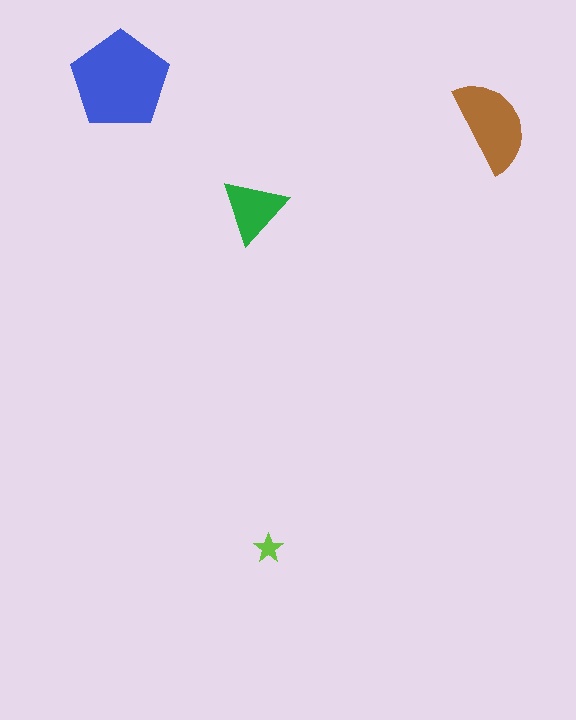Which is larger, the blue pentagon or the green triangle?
The blue pentagon.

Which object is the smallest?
The lime star.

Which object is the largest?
The blue pentagon.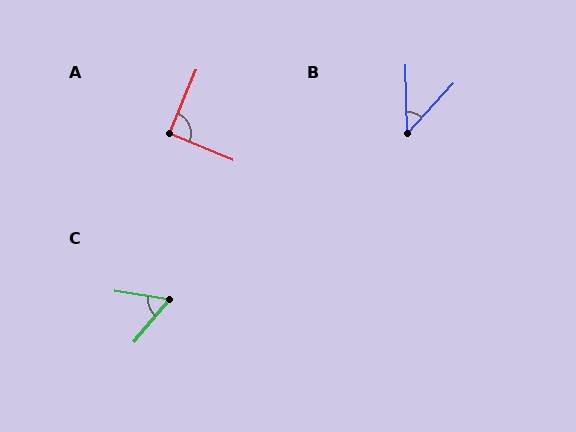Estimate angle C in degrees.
Approximately 59 degrees.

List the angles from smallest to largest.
B (44°), C (59°), A (90°).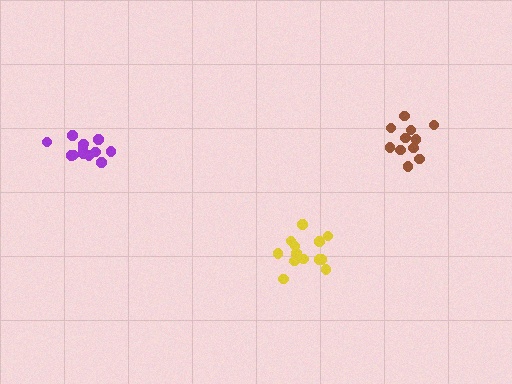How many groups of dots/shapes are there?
There are 3 groups.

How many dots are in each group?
Group 1: 13 dots, Group 2: 11 dots, Group 3: 12 dots (36 total).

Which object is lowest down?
The yellow cluster is bottommost.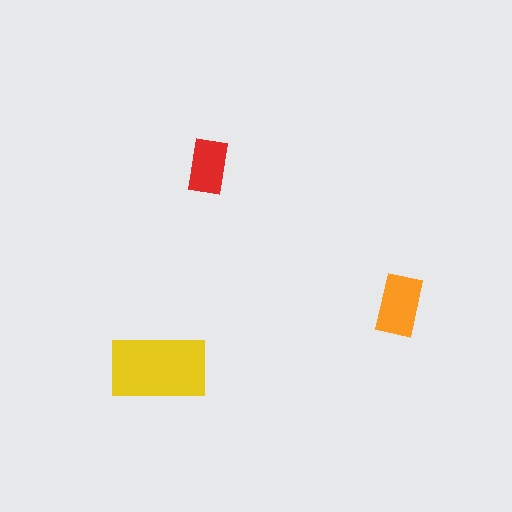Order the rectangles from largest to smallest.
the yellow one, the orange one, the red one.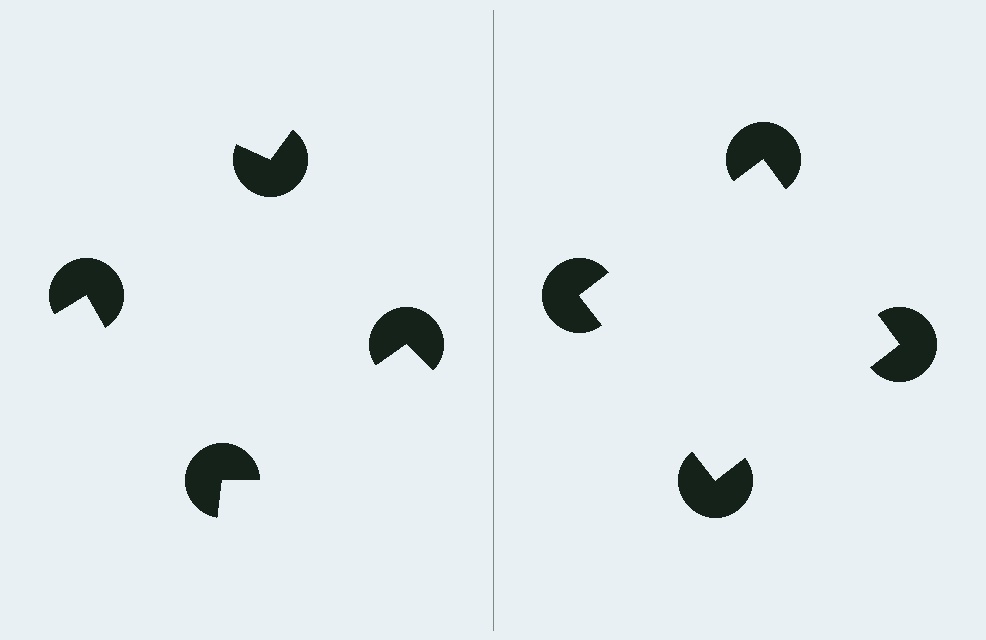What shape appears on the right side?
An illusory square.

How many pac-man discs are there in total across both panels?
8 — 4 on each side.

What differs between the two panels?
The pac-man discs are positioned identically on both sides; only the wedge orientations differ. On the right they align to a square; on the left they are misaligned.